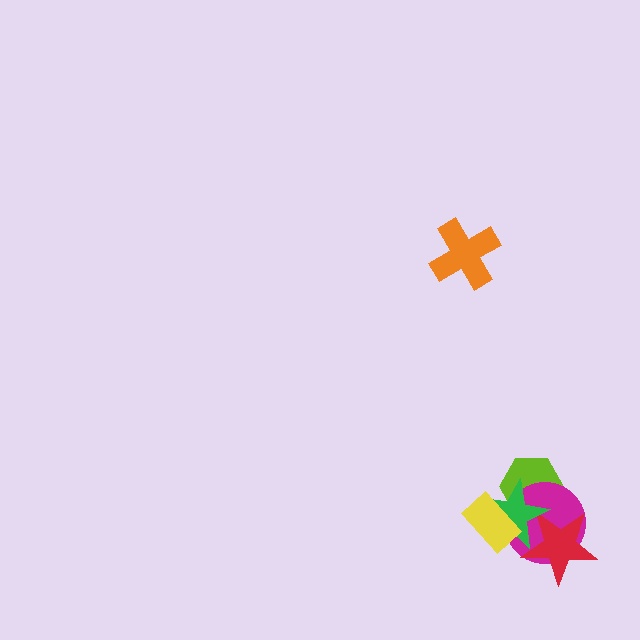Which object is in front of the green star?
The yellow rectangle is in front of the green star.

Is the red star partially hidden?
Yes, it is partially covered by another shape.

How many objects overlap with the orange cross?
0 objects overlap with the orange cross.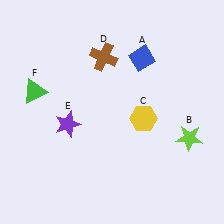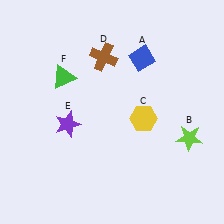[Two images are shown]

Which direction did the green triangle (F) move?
The green triangle (F) moved right.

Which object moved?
The green triangle (F) moved right.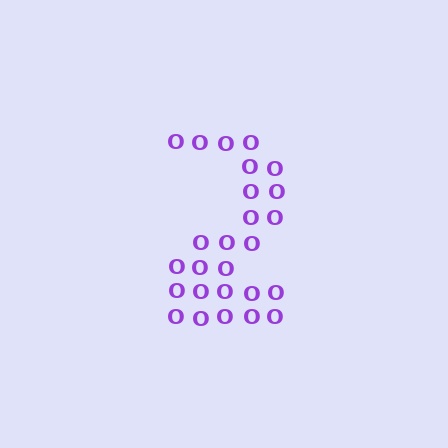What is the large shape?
The large shape is the digit 2.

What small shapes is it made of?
It is made of small letter O's.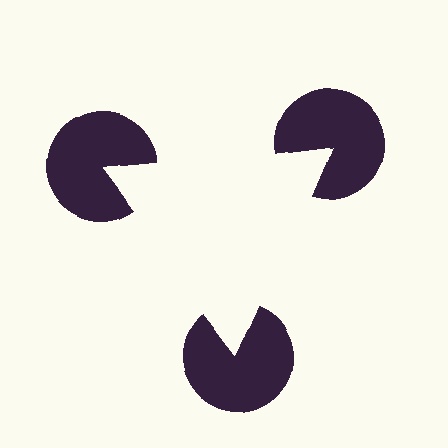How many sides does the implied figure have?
3 sides.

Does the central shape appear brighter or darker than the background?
It typically appears slightly brighter than the background, even though no actual brightness change is drawn.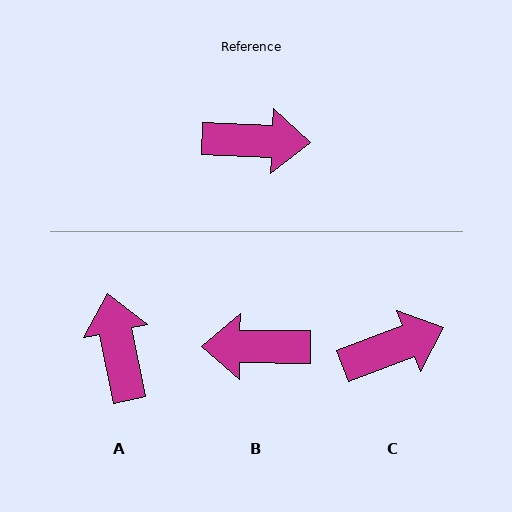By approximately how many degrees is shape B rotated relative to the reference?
Approximately 178 degrees clockwise.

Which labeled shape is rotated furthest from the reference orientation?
B, about 178 degrees away.